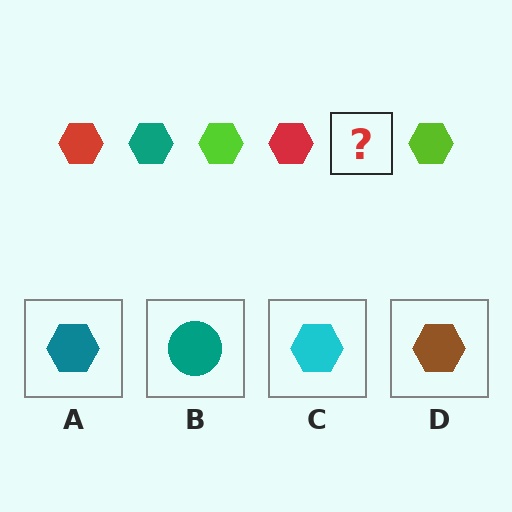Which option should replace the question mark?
Option A.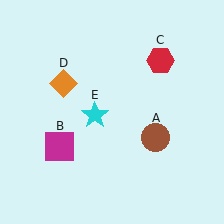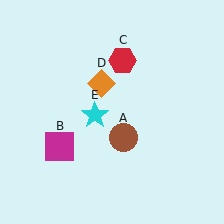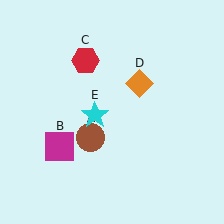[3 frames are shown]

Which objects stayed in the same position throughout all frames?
Magenta square (object B) and cyan star (object E) remained stationary.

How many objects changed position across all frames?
3 objects changed position: brown circle (object A), red hexagon (object C), orange diamond (object D).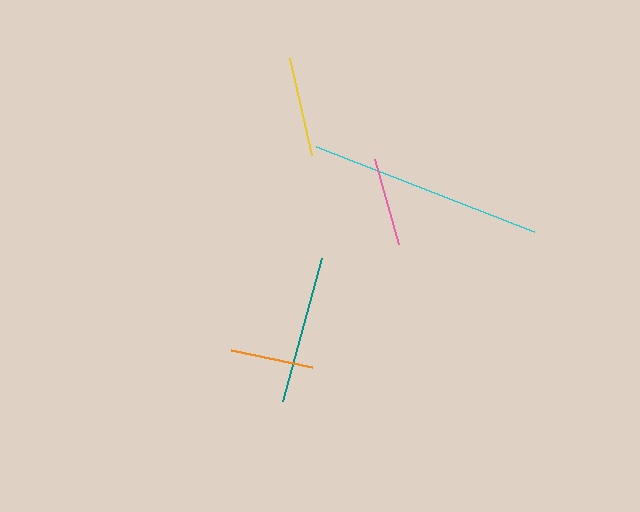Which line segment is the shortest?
The orange line is the shortest at approximately 82 pixels.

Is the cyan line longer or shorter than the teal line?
The cyan line is longer than the teal line.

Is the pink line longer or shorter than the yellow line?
The yellow line is longer than the pink line.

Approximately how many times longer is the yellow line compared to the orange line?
The yellow line is approximately 1.2 times the length of the orange line.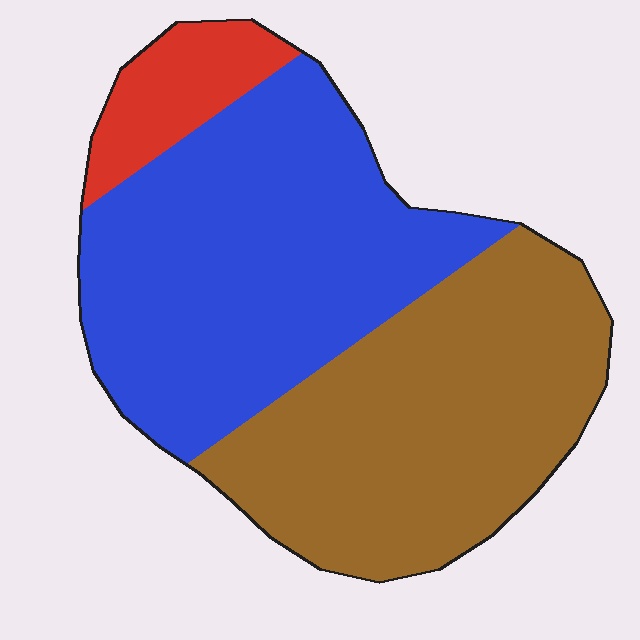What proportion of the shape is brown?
Brown takes up between a quarter and a half of the shape.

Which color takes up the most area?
Blue, at roughly 45%.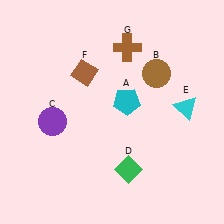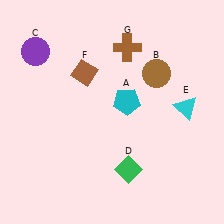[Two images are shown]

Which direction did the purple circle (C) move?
The purple circle (C) moved up.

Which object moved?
The purple circle (C) moved up.